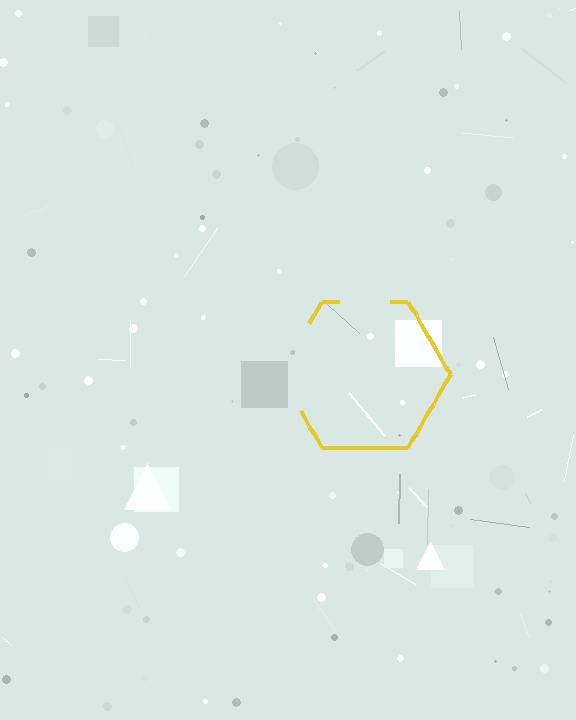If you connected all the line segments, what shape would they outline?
They would outline a hexagon.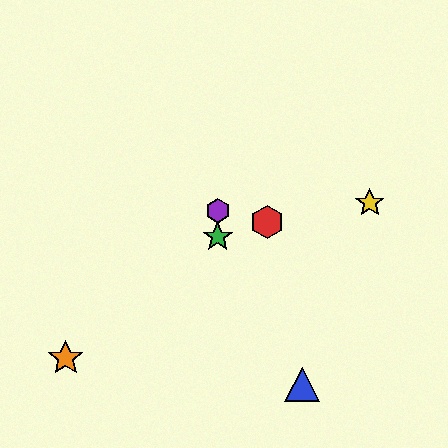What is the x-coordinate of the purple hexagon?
The purple hexagon is at x≈218.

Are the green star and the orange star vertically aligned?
No, the green star is at x≈218 and the orange star is at x≈66.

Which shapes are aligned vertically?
The green star, the purple hexagon are aligned vertically.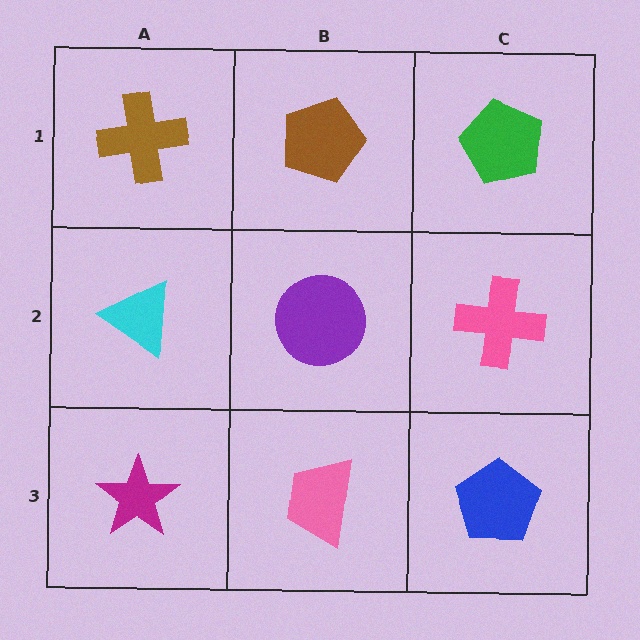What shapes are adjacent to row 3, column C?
A pink cross (row 2, column C), a pink trapezoid (row 3, column B).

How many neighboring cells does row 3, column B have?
3.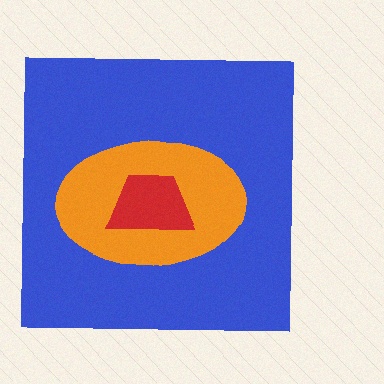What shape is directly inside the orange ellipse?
The red trapezoid.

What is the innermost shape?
The red trapezoid.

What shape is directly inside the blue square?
The orange ellipse.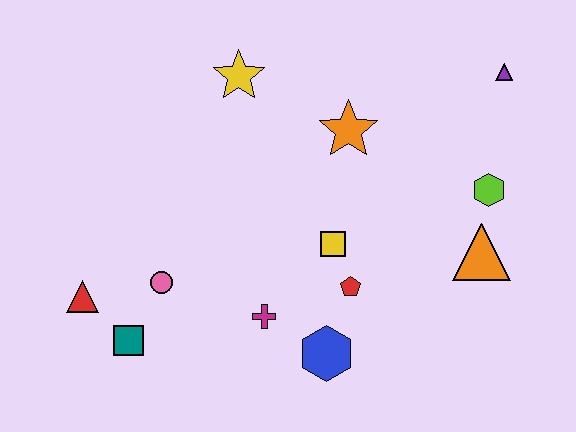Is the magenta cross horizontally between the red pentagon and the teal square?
Yes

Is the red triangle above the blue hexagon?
Yes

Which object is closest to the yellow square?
The red pentagon is closest to the yellow square.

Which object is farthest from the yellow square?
The red triangle is farthest from the yellow square.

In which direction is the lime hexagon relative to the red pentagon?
The lime hexagon is to the right of the red pentagon.